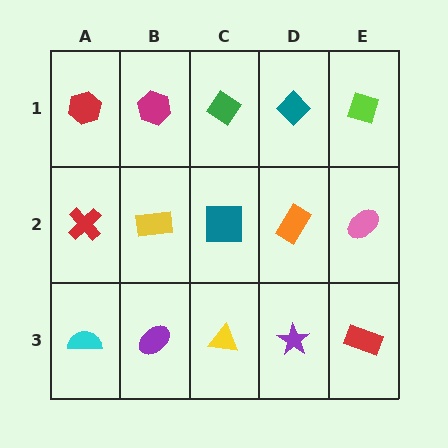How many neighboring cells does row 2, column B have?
4.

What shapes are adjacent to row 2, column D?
A teal diamond (row 1, column D), a purple star (row 3, column D), a teal square (row 2, column C), a pink ellipse (row 2, column E).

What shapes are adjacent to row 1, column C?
A teal square (row 2, column C), a magenta hexagon (row 1, column B), a teal diamond (row 1, column D).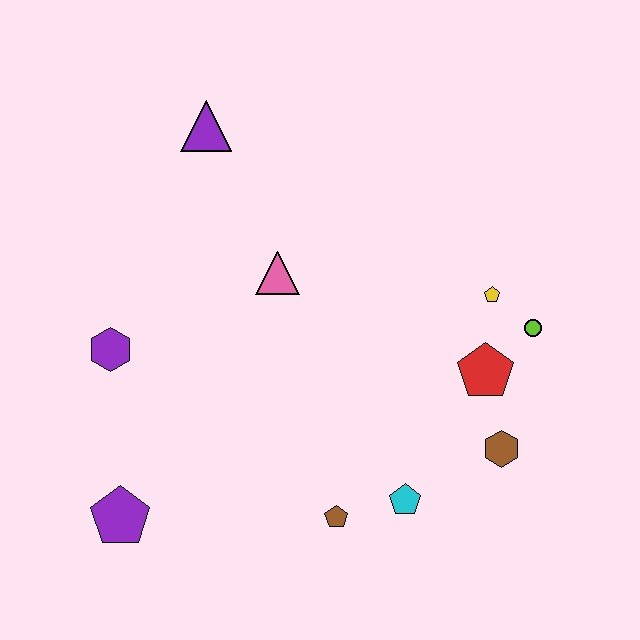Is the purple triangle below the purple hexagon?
No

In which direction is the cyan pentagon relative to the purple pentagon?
The cyan pentagon is to the right of the purple pentagon.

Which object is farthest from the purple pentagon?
The lime circle is farthest from the purple pentagon.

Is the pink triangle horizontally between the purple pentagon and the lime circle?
Yes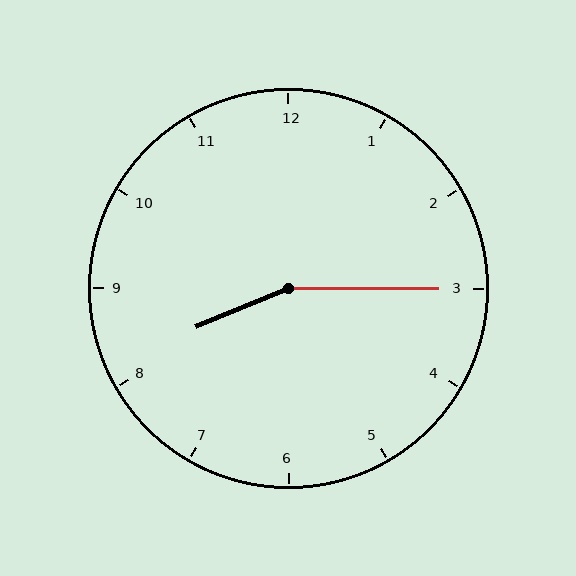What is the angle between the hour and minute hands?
Approximately 158 degrees.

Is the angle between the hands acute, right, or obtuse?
It is obtuse.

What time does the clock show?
8:15.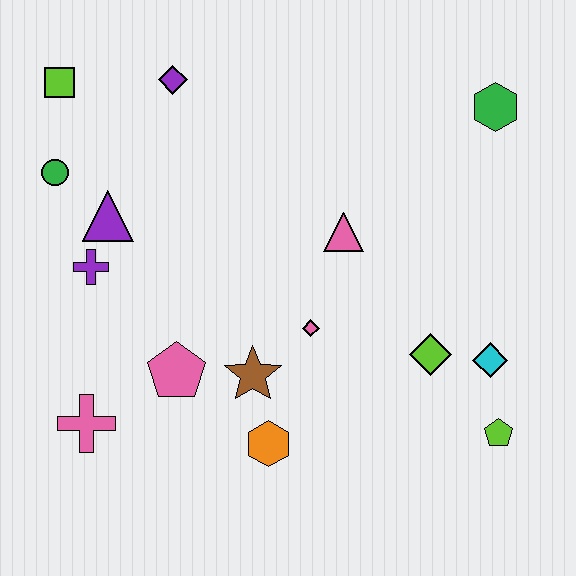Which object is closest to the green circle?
The purple triangle is closest to the green circle.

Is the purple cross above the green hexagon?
No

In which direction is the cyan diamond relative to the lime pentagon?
The cyan diamond is above the lime pentagon.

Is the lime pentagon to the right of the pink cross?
Yes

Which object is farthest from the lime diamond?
The lime square is farthest from the lime diamond.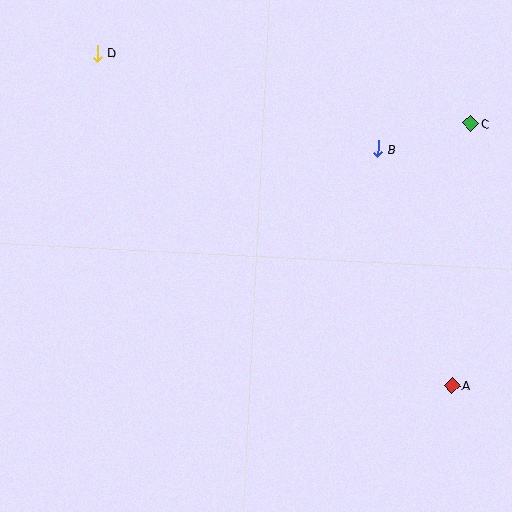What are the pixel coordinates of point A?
Point A is at (452, 385).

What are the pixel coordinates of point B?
Point B is at (378, 149).